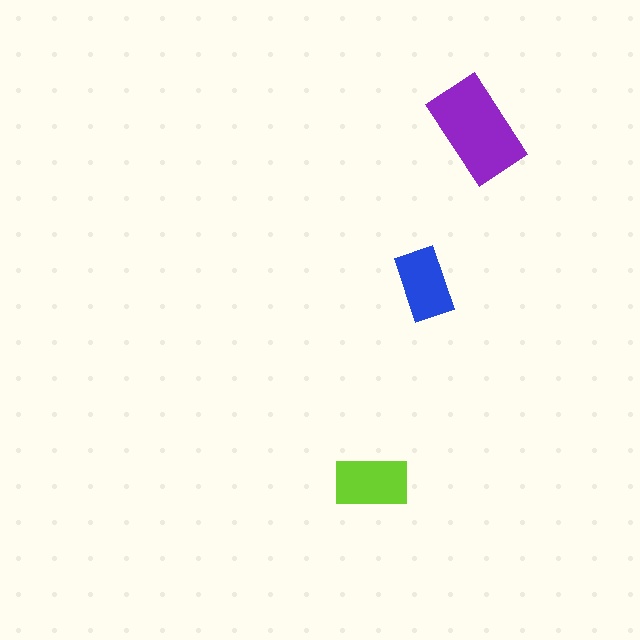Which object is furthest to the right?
The purple rectangle is rightmost.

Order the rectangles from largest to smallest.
the purple one, the lime one, the blue one.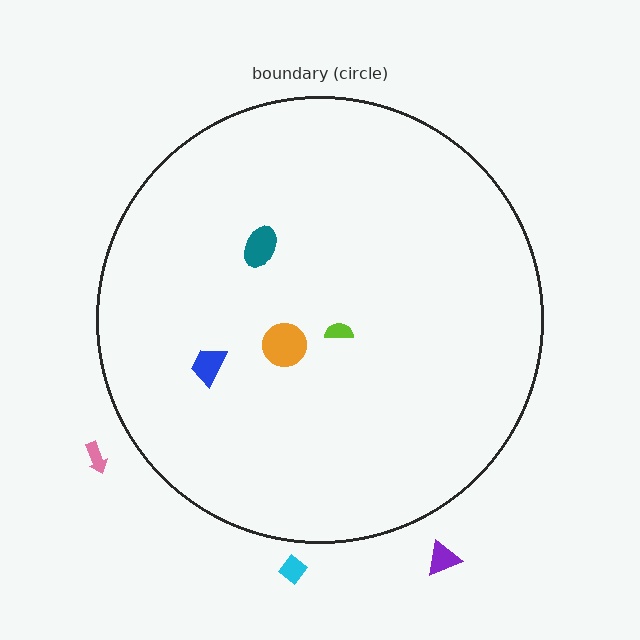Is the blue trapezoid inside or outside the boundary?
Inside.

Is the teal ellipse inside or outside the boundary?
Inside.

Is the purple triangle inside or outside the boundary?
Outside.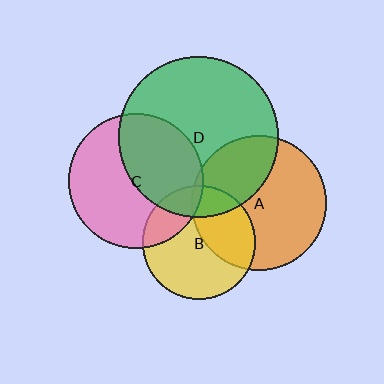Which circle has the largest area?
Circle D (green).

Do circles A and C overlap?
Yes.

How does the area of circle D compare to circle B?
Approximately 2.0 times.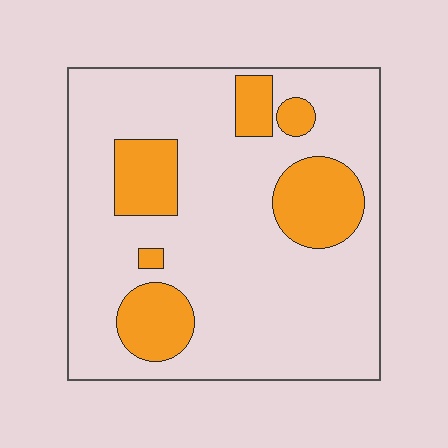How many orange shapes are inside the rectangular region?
6.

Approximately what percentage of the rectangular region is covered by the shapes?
Approximately 20%.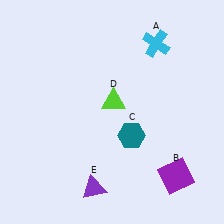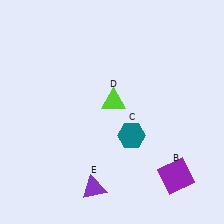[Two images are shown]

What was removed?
The cyan cross (A) was removed in Image 2.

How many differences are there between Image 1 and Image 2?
There is 1 difference between the two images.